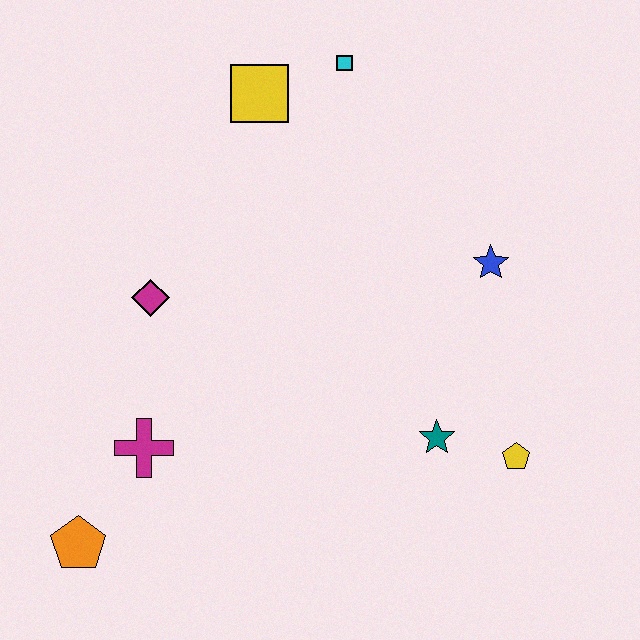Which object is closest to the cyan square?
The yellow square is closest to the cyan square.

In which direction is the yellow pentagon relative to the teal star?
The yellow pentagon is to the right of the teal star.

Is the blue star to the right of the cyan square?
Yes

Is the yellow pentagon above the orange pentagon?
Yes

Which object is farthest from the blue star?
The orange pentagon is farthest from the blue star.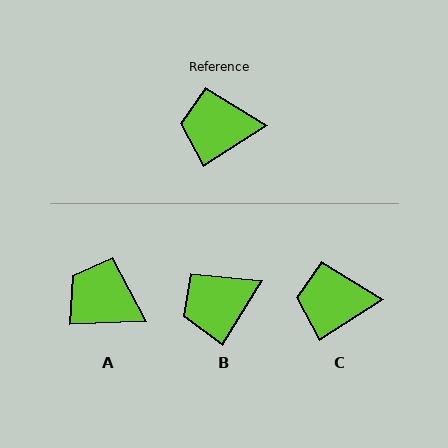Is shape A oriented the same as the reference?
No, it is off by about 31 degrees.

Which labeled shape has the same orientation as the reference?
C.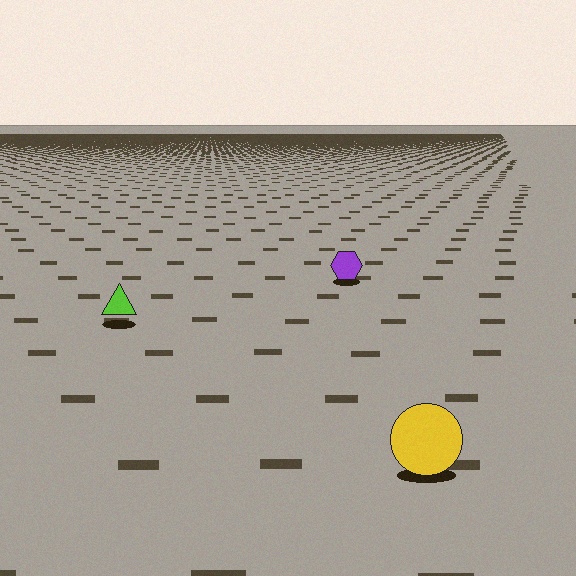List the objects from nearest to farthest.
From nearest to farthest: the yellow circle, the lime triangle, the purple hexagon.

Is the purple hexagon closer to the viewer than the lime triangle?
No. The lime triangle is closer — you can tell from the texture gradient: the ground texture is coarser near it.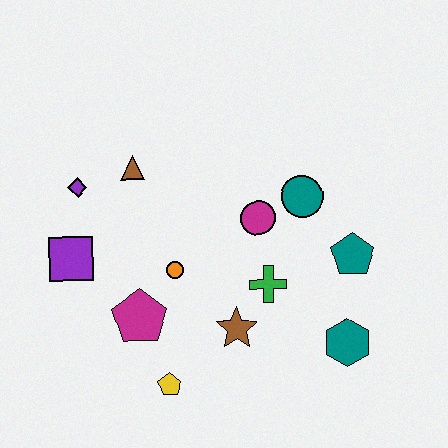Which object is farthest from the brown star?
The purple diamond is farthest from the brown star.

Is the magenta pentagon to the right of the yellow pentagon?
No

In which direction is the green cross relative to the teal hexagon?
The green cross is to the left of the teal hexagon.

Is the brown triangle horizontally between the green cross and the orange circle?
No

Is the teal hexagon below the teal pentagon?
Yes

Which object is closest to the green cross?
The brown star is closest to the green cross.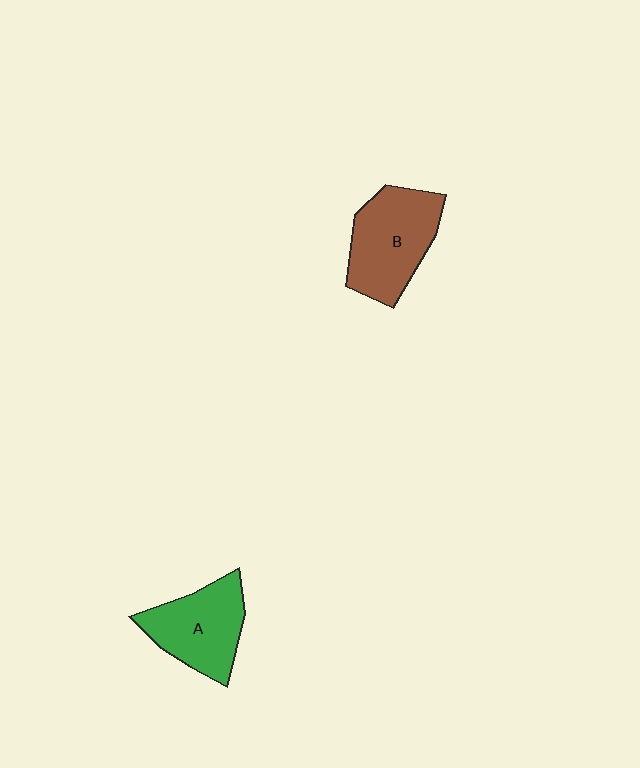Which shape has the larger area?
Shape B (brown).